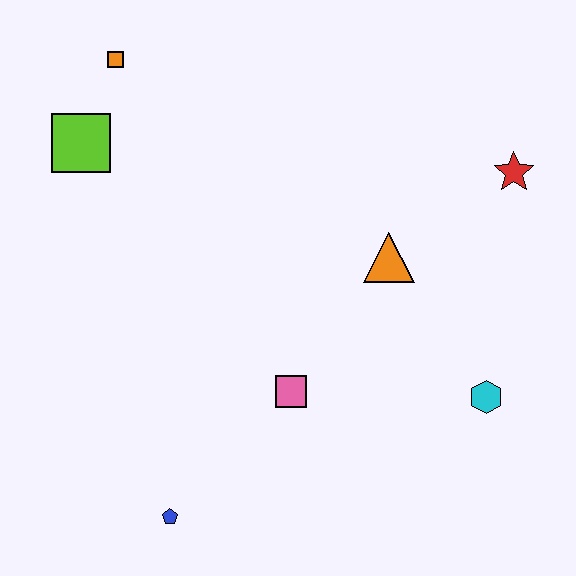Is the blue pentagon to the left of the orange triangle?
Yes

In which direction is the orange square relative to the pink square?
The orange square is above the pink square.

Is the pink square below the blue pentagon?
No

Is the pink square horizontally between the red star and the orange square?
Yes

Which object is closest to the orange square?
The lime square is closest to the orange square.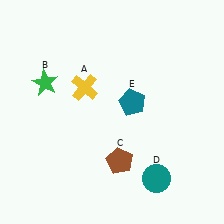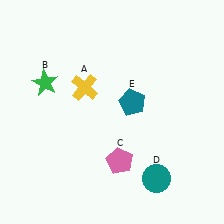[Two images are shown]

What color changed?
The pentagon (C) changed from brown in Image 1 to pink in Image 2.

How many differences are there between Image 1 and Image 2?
There is 1 difference between the two images.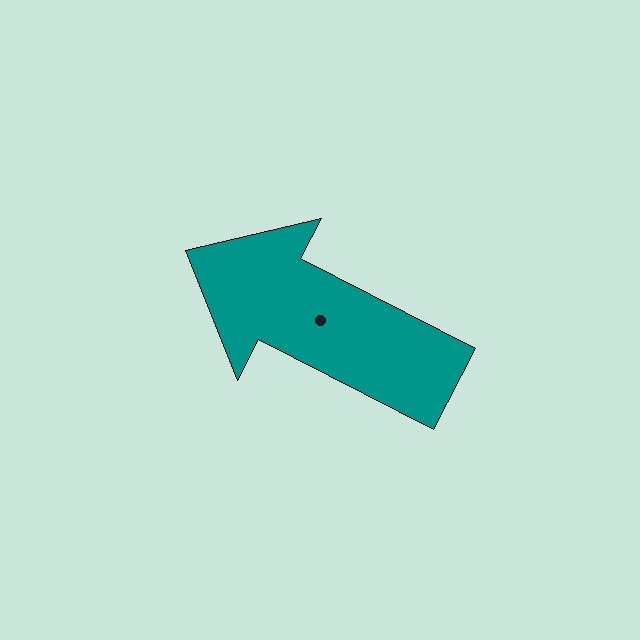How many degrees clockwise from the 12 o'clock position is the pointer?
Approximately 297 degrees.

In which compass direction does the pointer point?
Northwest.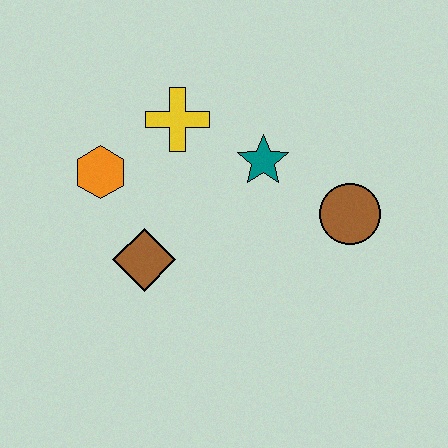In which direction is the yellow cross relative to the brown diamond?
The yellow cross is above the brown diamond.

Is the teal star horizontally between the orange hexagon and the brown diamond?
No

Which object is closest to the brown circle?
The teal star is closest to the brown circle.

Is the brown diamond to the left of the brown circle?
Yes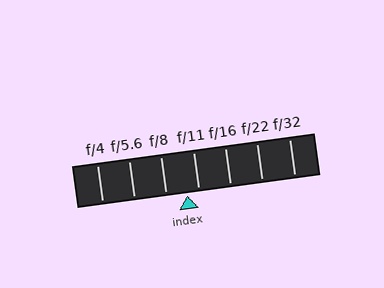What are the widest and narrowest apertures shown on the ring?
The widest aperture shown is f/4 and the narrowest is f/32.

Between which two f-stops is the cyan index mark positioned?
The index mark is between f/8 and f/11.